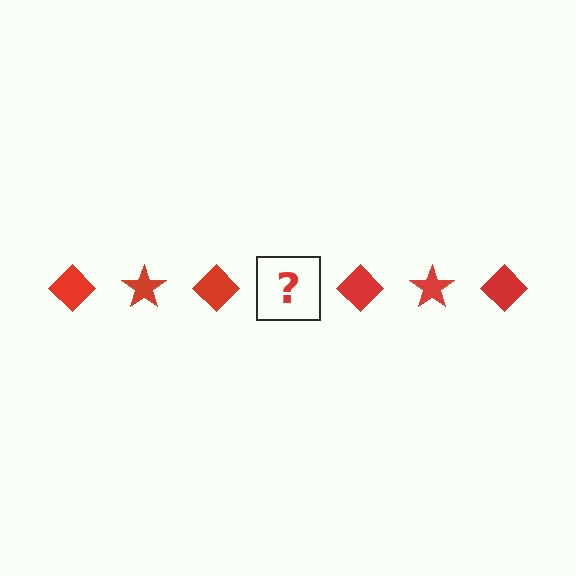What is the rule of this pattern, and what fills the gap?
The rule is that the pattern cycles through diamond, star shapes in red. The gap should be filled with a red star.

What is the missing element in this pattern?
The missing element is a red star.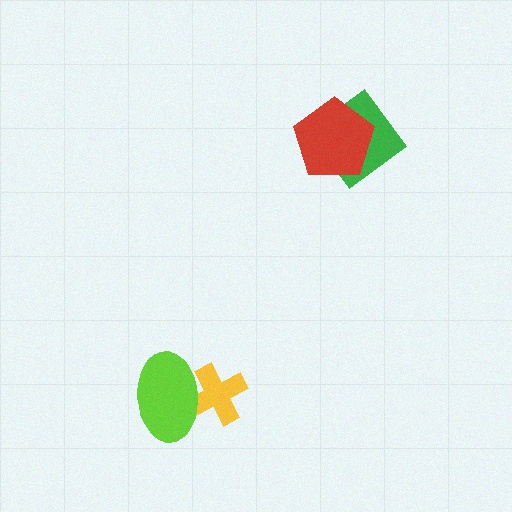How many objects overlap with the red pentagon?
1 object overlaps with the red pentagon.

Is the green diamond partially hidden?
Yes, it is partially covered by another shape.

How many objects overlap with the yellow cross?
1 object overlaps with the yellow cross.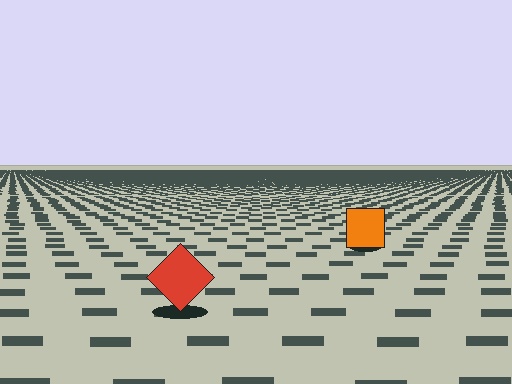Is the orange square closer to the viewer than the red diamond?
No. The red diamond is closer — you can tell from the texture gradient: the ground texture is coarser near it.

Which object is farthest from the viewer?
The orange square is farthest from the viewer. It appears smaller and the ground texture around it is denser.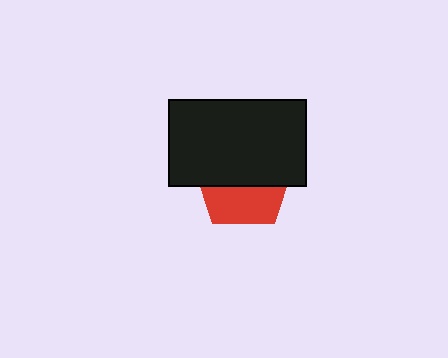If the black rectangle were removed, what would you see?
You would see the complete red pentagon.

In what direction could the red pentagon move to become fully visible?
The red pentagon could move down. That would shift it out from behind the black rectangle entirely.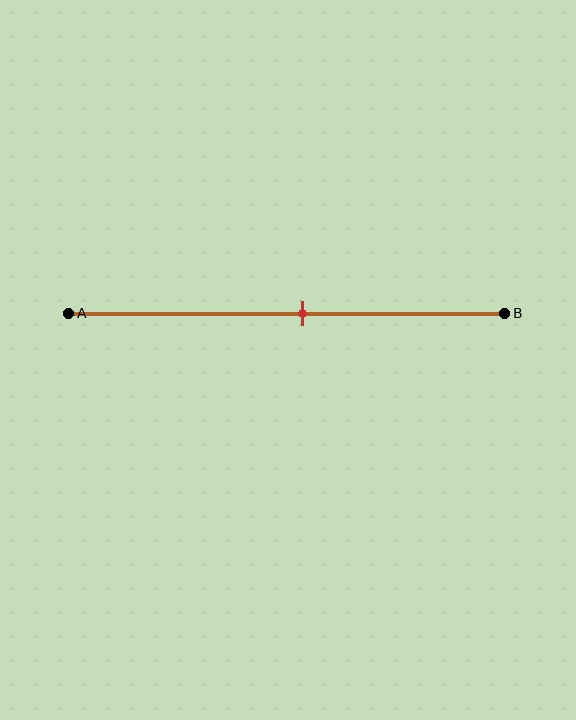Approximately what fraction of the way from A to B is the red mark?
The red mark is approximately 55% of the way from A to B.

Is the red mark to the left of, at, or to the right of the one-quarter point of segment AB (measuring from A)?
The red mark is to the right of the one-quarter point of segment AB.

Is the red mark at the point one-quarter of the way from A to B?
No, the mark is at about 55% from A, not at the 25% one-quarter point.